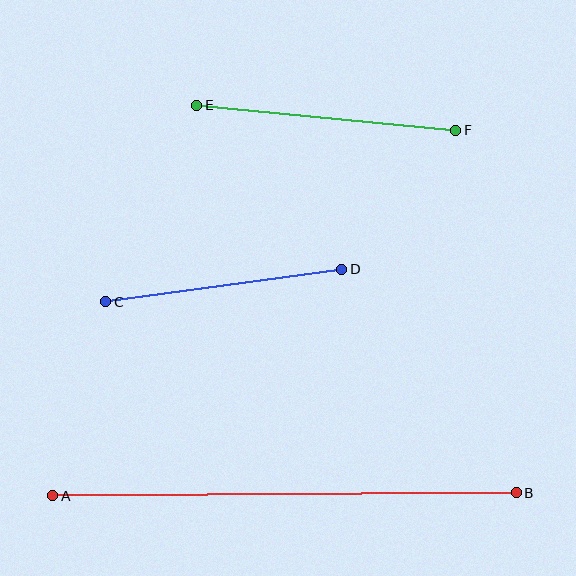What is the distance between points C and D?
The distance is approximately 238 pixels.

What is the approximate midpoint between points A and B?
The midpoint is at approximately (284, 494) pixels.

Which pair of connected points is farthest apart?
Points A and B are farthest apart.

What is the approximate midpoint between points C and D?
The midpoint is at approximately (224, 286) pixels.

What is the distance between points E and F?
The distance is approximately 260 pixels.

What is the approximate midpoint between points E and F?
The midpoint is at approximately (326, 118) pixels.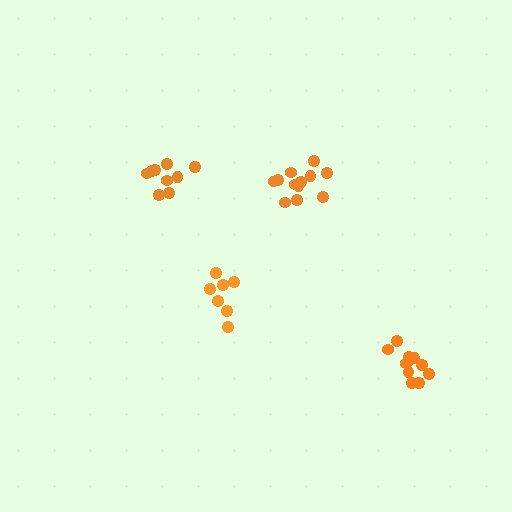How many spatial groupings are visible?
There are 4 spatial groupings.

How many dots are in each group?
Group 1: 12 dots, Group 2: 7 dots, Group 3: 9 dots, Group 4: 11 dots (39 total).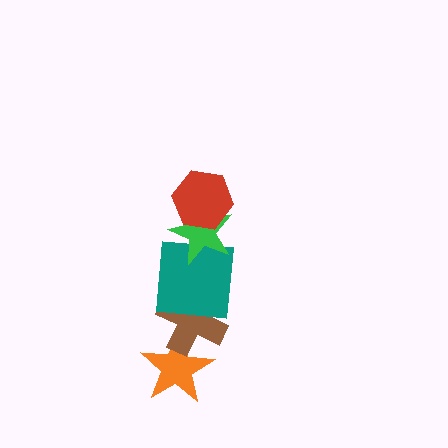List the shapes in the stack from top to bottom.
From top to bottom: the red hexagon, the green star, the teal square, the brown cross, the orange star.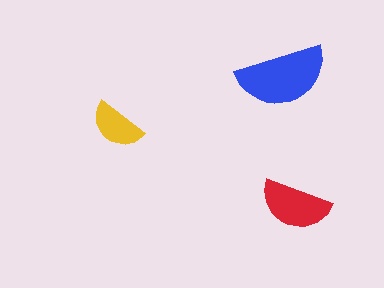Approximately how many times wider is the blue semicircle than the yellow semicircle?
About 1.5 times wider.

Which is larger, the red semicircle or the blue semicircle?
The blue one.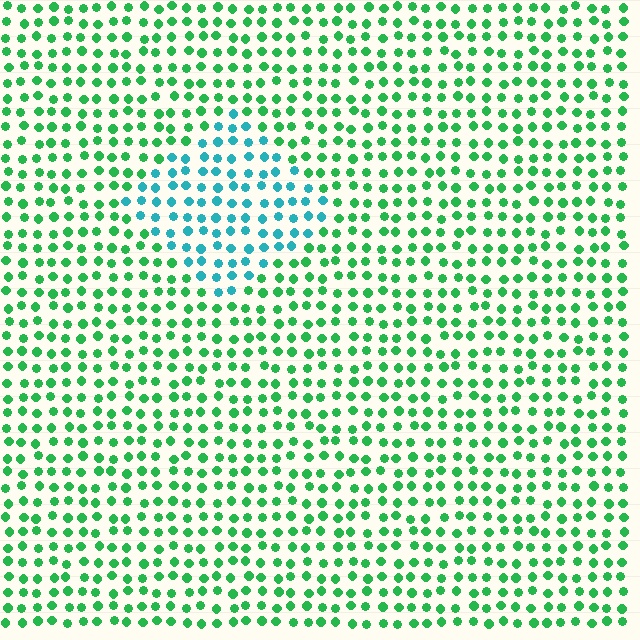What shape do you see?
I see a diamond.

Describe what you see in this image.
The image is filled with small green elements in a uniform arrangement. A diamond-shaped region is visible where the elements are tinted to a slightly different hue, forming a subtle color boundary.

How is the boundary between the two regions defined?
The boundary is defined purely by a slight shift in hue (about 47 degrees). Spacing, size, and orientation are identical on both sides.